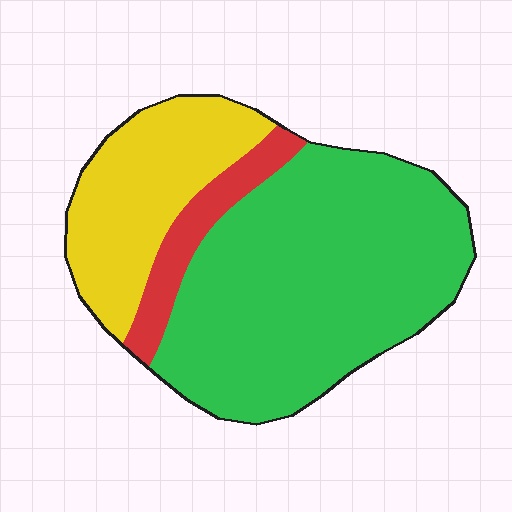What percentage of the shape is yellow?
Yellow covers around 25% of the shape.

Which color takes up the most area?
Green, at roughly 65%.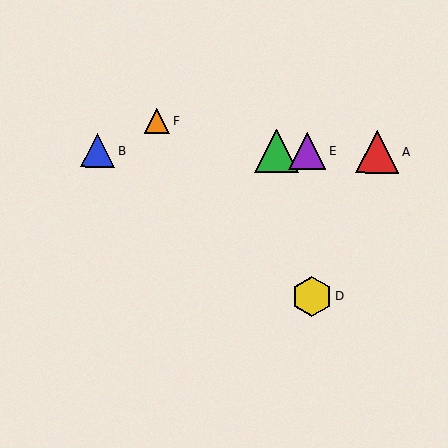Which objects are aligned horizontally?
Objects A, B, C, E are aligned horizontally.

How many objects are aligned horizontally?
4 objects (A, B, C, E) are aligned horizontally.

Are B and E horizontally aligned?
Yes, both are at y≈150.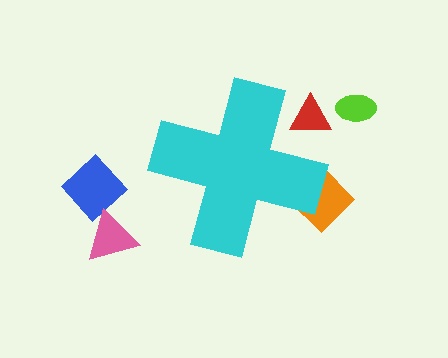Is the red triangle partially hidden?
Yes, the red triangle is partially hidden behind the cyan cross.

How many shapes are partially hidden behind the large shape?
2 shapes are partially hidden.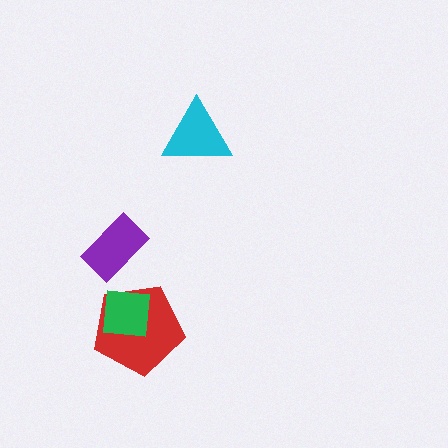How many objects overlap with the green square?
1 object overlaps with the green square.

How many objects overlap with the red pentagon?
1 object overlaps with the red pentagon.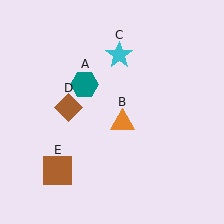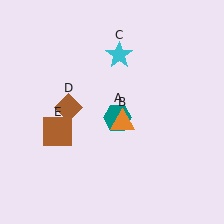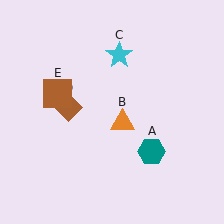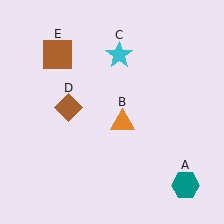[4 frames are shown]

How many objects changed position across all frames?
2 objects changed position: teal hexagon (object A), brown square (object E).